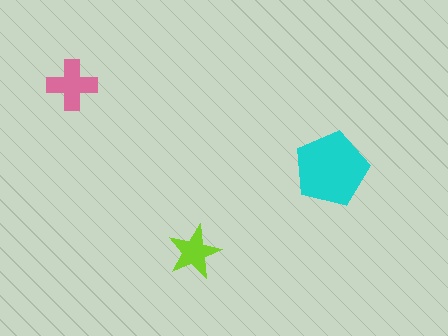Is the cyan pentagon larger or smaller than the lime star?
Larger.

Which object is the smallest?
The lime star.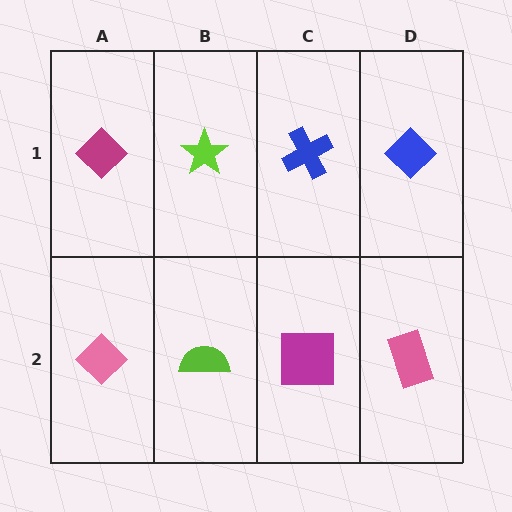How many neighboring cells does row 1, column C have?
3.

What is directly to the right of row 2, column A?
A lime semicircle.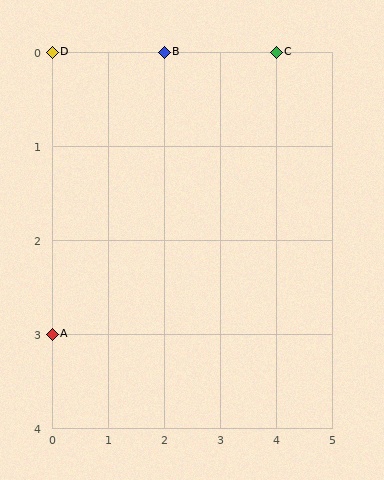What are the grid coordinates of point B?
Point B is at grid coordinates (2, 0).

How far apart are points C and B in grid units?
Points C and B are 2 columns apart.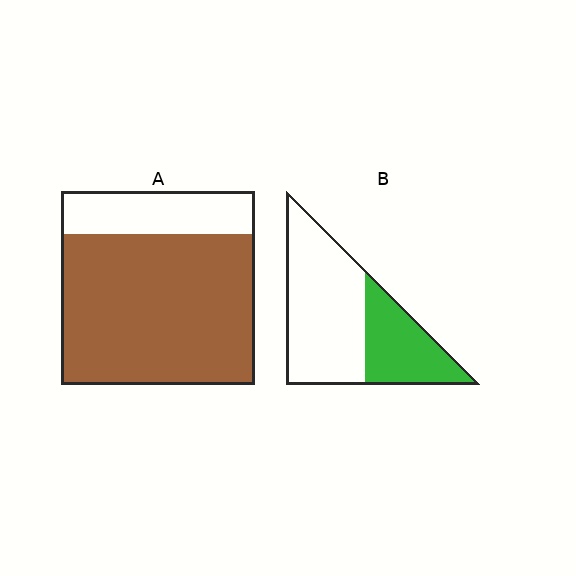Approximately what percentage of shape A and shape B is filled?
A is approximately 80% and B is approximately 35%.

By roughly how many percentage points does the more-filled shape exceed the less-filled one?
By roughly 45 percentage points (A over B).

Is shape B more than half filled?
No.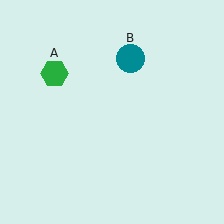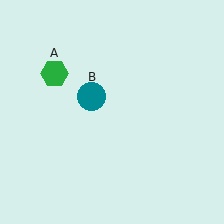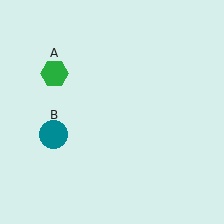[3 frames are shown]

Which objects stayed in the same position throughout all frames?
Green hexagon (object A) remained stationary.